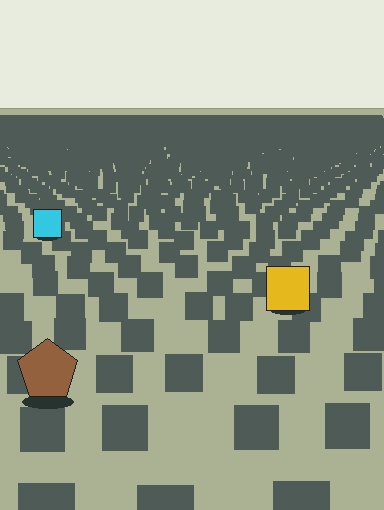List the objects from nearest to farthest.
From nearest to farthest: the brown pentagon, the yellow square, the cyan square.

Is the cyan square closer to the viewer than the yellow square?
No. The yellow square is closer — you can tell from the texture gradient: the ground texture is coarser near it.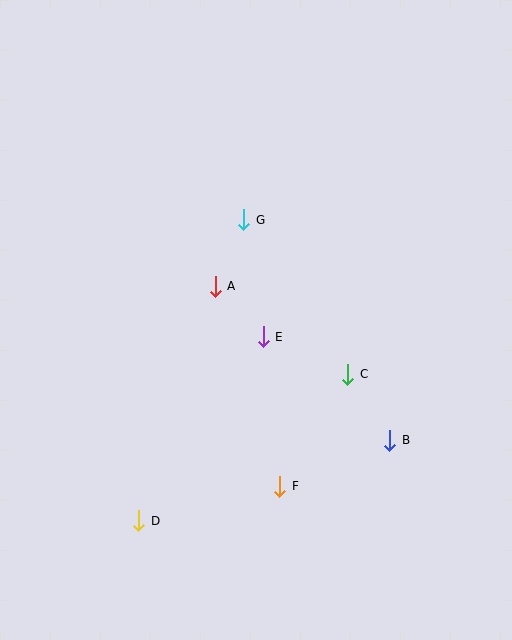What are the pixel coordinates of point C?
Point C is at (348, 374).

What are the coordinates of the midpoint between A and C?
The midpoint between A and C is at (282, 330).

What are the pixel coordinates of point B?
Point B is at (389, 440).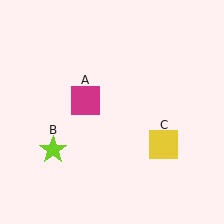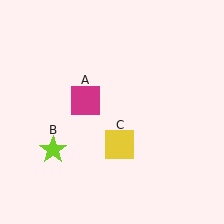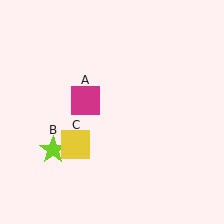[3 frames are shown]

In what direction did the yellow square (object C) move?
The yellow square (object C) moved left.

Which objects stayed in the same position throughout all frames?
Magenta square (object A) and lime star (object B) remained stationary.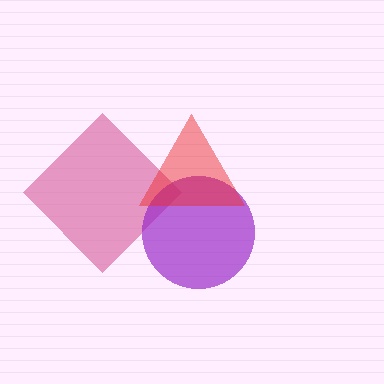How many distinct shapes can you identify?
There are 3 distinct shapes: a pink diamond, a purple circle, a red triangle.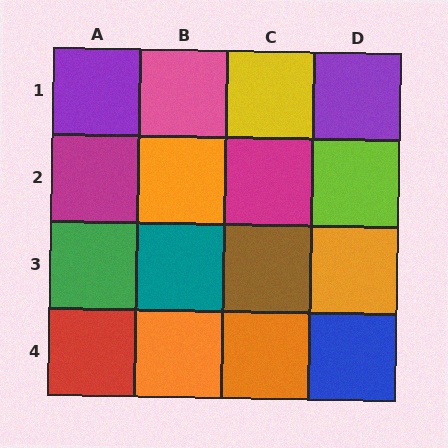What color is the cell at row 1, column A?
Purple.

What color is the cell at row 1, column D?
Purple.